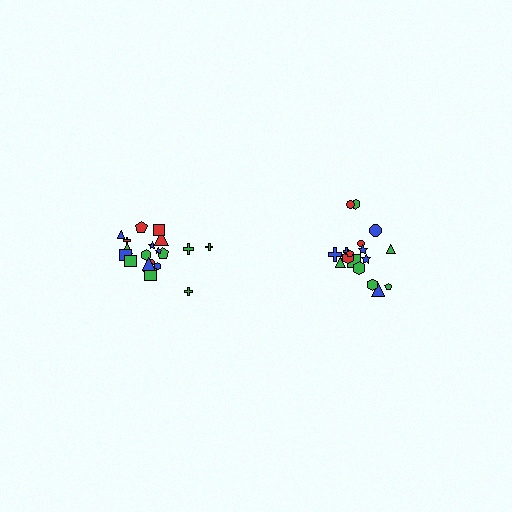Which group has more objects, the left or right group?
The left group.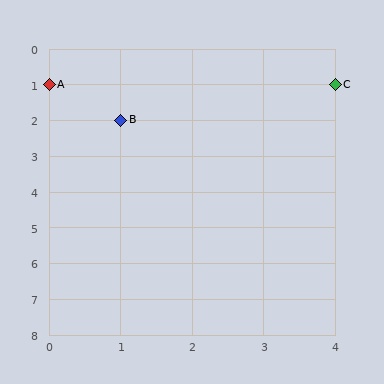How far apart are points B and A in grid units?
Points B and A are 1 column and 1 row apart (about 1.4 grid units diagonally).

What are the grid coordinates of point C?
Point C is at grid coordinates (4, 1).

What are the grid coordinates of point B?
Point B is at grid coordinates (1, 2).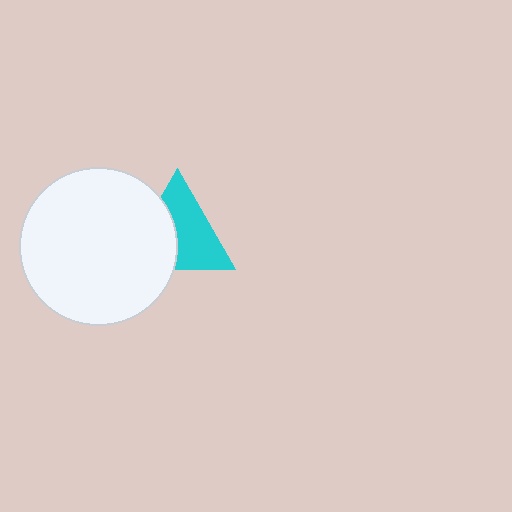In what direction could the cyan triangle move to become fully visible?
The cyan triangle could move right. That would shift it out from behind the white circle entirely.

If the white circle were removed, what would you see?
You would see the complete cyan triangle.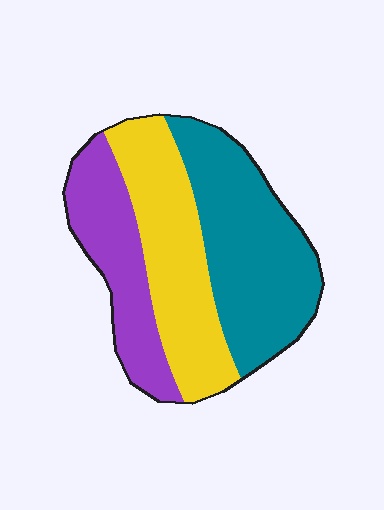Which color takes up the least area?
Purple, at roughly 25%.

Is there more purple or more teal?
Teal.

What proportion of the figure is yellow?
Yellow covers around 35% of the figure.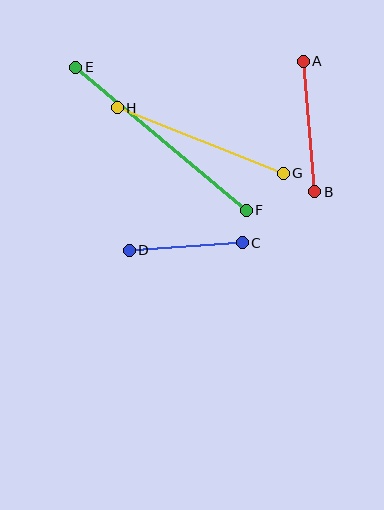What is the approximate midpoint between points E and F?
The midpoint is at approximately (161, 139) pixels.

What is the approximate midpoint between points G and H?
The midpoint is at approximately (200, 140) pixels.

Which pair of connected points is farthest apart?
Points E and F are farthest apart.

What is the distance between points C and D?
The distance is approximately 114 pixels.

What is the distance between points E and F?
The distance is approximately 222 pixels.